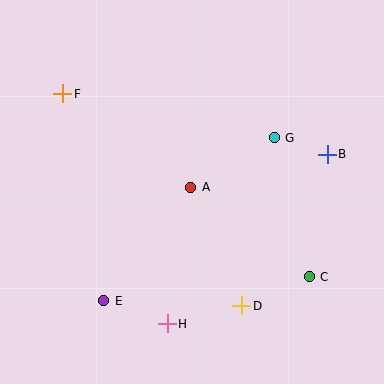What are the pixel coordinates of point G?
Point G is at (274, 138).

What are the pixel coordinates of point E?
Point E is at (104, 301).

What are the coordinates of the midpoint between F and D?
The midpoint between F and D is at (152, 200).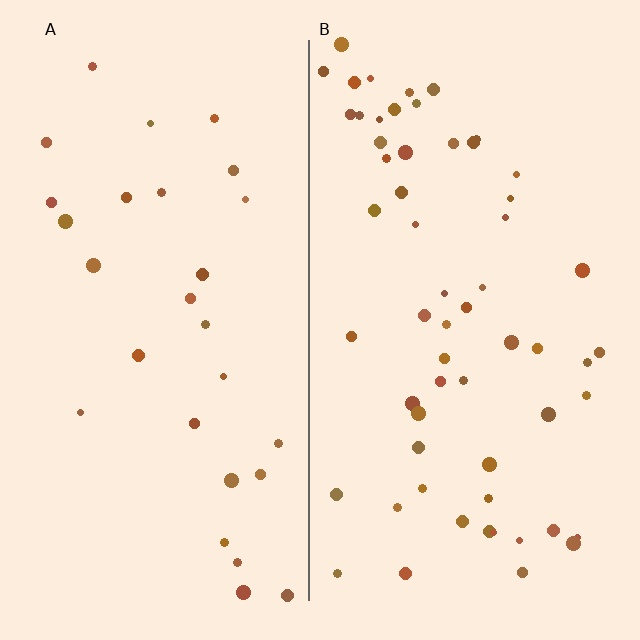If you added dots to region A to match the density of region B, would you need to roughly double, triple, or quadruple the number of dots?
Approximately double.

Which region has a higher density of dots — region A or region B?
B (the right).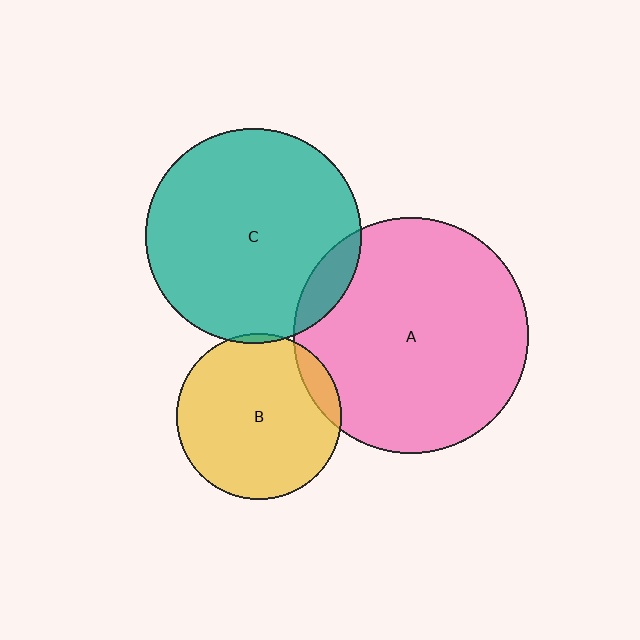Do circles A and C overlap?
Yes.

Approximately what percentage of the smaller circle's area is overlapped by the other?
Approximately 10%.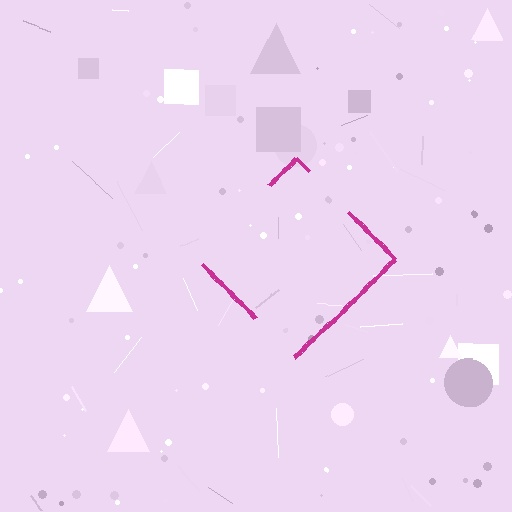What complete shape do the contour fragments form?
The contour fragments form a diamond.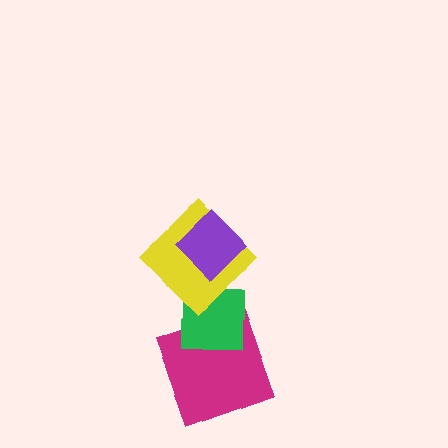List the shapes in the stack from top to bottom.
From top to bottom: the purple diamond, the yellow diamond, the green square, the magenta square.